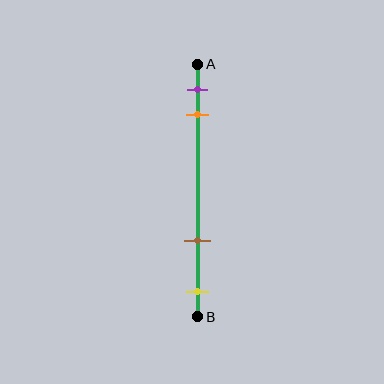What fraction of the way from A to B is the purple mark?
The purple mark is approximately 10% (0.1) of the way from A to B.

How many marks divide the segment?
There are 4 marks dividing the segment.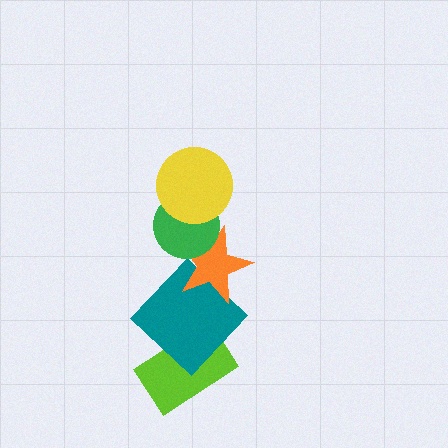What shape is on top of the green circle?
The yellow circle is on top of the green circle.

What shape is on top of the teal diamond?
The orange star is on top of the teal diamond.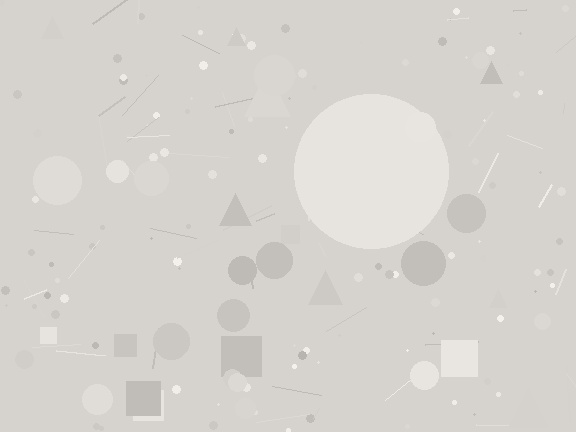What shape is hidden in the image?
A circle is hidden in the image.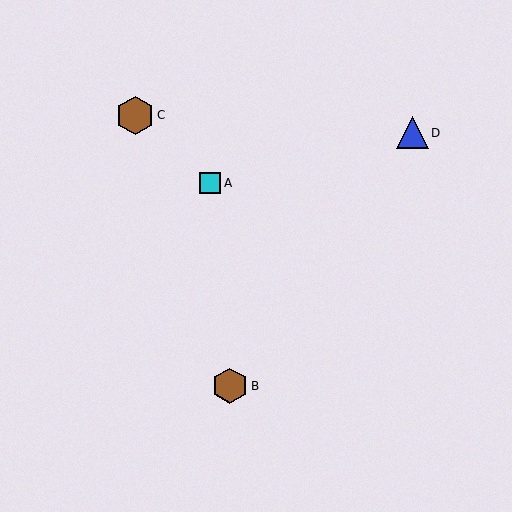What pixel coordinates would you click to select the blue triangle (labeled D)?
Click at (413, 133) to select the blue triangle D.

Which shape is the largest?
The brown hexagon (labeled C) is the largest.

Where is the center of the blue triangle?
The center of the blue triangle is at (413, 133).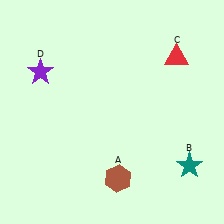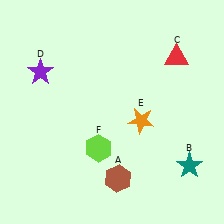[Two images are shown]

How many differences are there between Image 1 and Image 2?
There are 2 differences between the two images.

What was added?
An orange star (E), a lime hexagon (F) were added in Image 2.